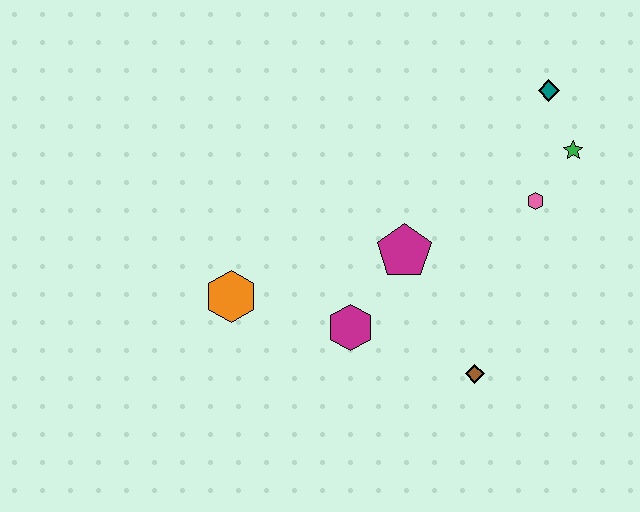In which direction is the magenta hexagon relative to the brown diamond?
The magenta hexagon is to the left of the brown diamond.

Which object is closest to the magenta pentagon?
The magenta hexagon is closest to the magenta pentagon.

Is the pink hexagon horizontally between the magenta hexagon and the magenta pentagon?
No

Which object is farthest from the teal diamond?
The orange hexagon is farthest from the teal diamond.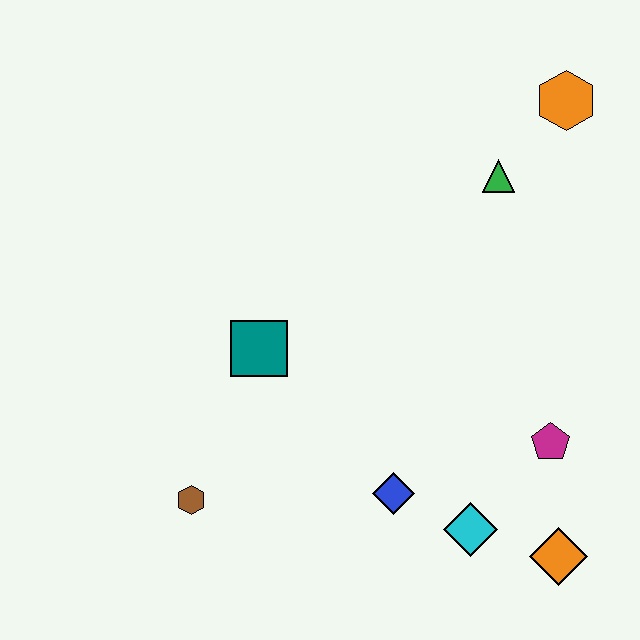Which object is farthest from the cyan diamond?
The orange hexagon is farthest from the cyan diamond.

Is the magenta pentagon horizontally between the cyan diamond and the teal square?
No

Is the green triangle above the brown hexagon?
Yes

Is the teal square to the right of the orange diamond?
No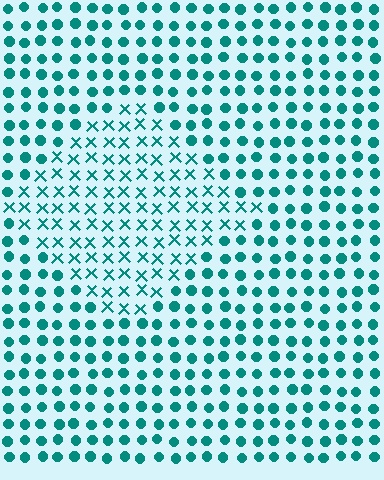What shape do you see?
I see a diamond.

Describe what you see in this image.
The image is filled with small teal elements arranged in a uniform grid. A diamond-shaped region contains X marks, while the surrounding area contains circles. The boundary is defined purely by the change in element shape.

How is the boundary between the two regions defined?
The boundary is defined by a change in element shape: X marks inside vs. circles outside. All elements share the same color and spacing.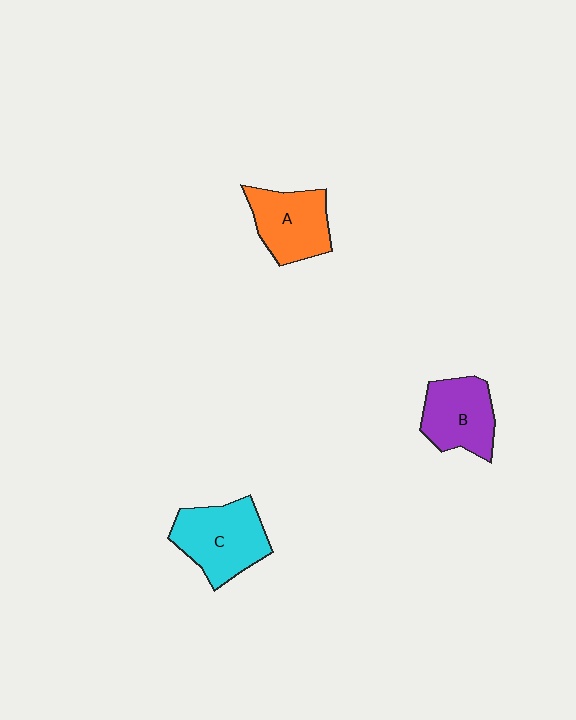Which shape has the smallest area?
Shape B (purple).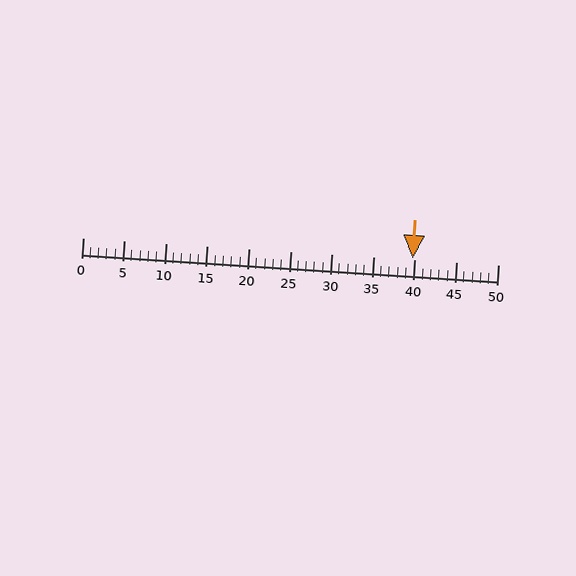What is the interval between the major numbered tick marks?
The major tick marks are spaced 5 units apart.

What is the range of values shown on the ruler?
The ruler shows values from 0 to 50.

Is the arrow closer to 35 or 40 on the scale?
The arrow is closer to 40.